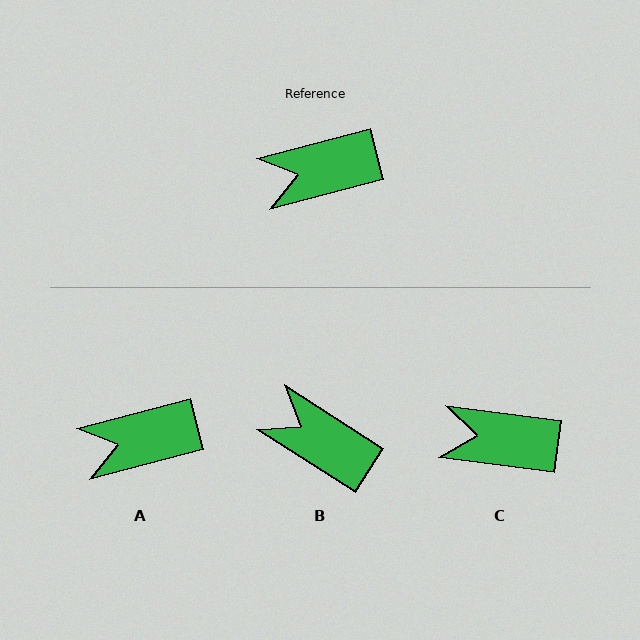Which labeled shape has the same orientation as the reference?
A.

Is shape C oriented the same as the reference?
No, it is off by about 22 degrees.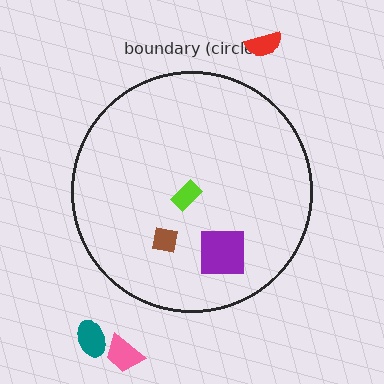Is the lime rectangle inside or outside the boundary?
Inside.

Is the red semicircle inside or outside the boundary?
Outside.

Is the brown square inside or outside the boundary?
Inside.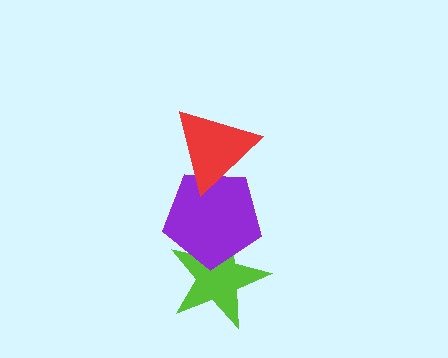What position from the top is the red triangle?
The red triangle is 1st from the top.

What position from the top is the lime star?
The lime star is 3rd from the top.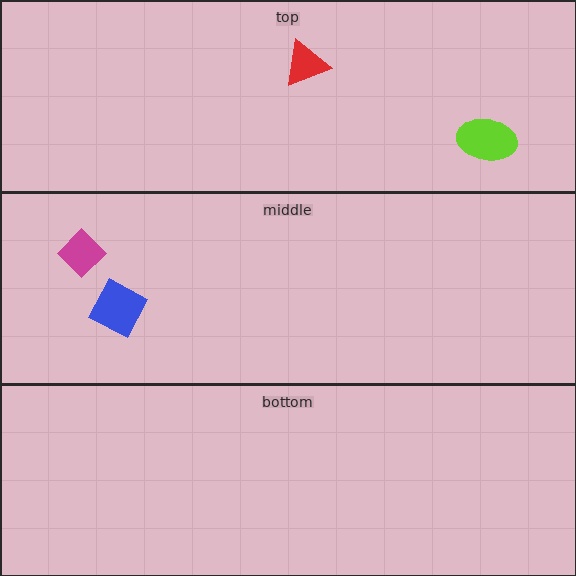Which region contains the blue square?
The middle region.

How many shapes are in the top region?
2.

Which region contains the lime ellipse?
The top region.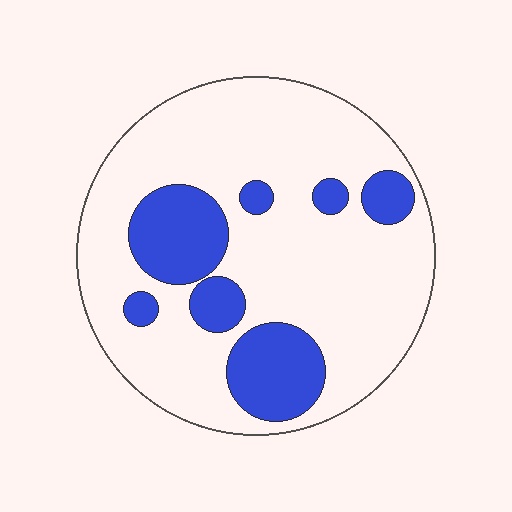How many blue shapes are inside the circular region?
7.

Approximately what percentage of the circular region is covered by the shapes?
Approximately 25%.